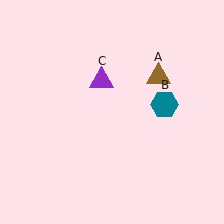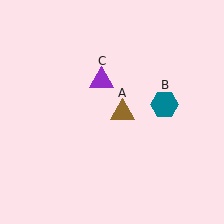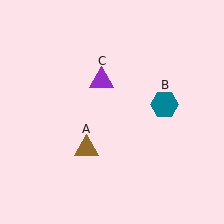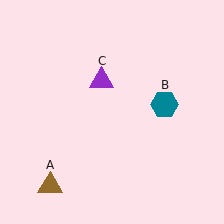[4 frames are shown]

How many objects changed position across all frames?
1 object changed position: brown triangle (object A).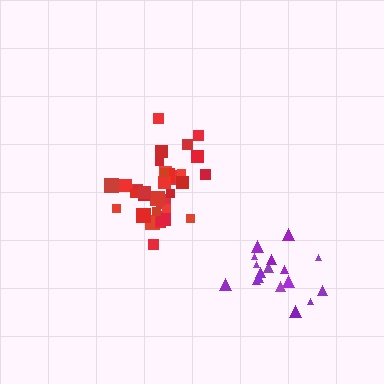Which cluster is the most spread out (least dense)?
Purple.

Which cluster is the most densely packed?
Red.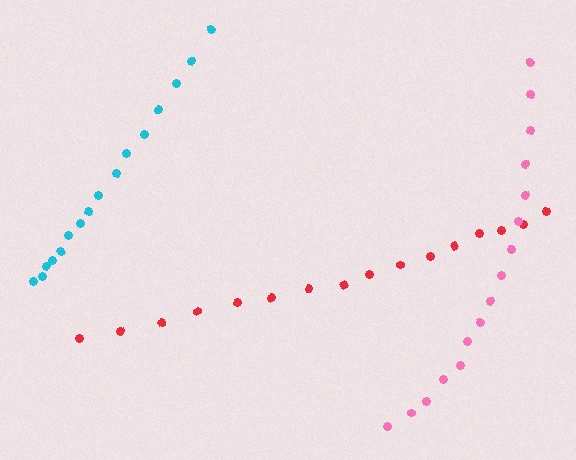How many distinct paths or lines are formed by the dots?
There are 3 distinct paths.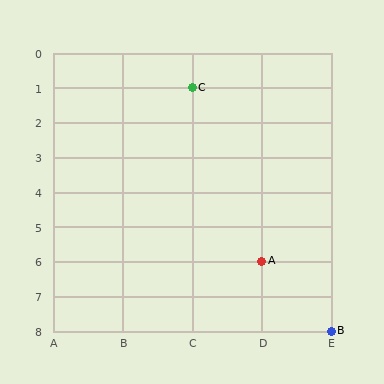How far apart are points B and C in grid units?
Points B and C are 2 columns and 7 rows apart (about 7.3 grid units diagonally).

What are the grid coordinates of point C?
Point C is at grid coordinates (C, 1).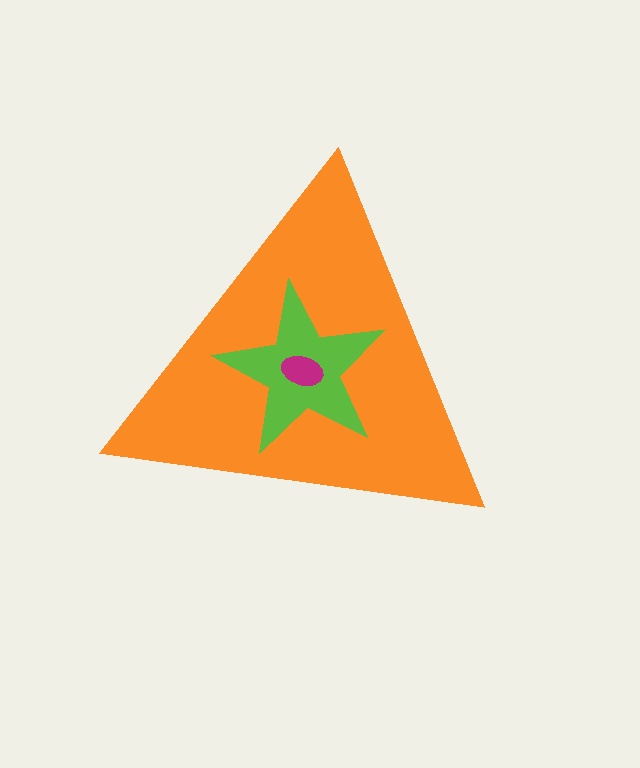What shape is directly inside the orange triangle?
The lime star.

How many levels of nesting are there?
3.